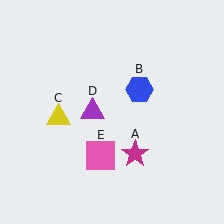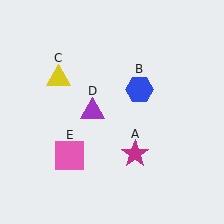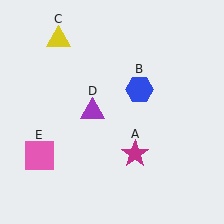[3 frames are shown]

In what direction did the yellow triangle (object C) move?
The yellow triangle (object C) moved up.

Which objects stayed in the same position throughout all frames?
Magenta star (object A) and blue hexagon (object B) and purple triangle (object D) remained stationary.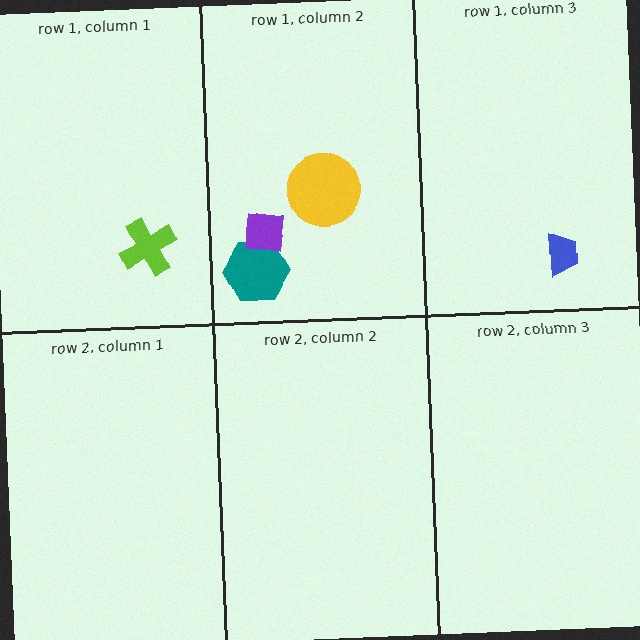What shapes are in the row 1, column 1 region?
The lime cross.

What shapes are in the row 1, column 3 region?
The blue trapezoid.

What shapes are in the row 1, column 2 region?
The teal hexagon, the yellow circle, the purple square.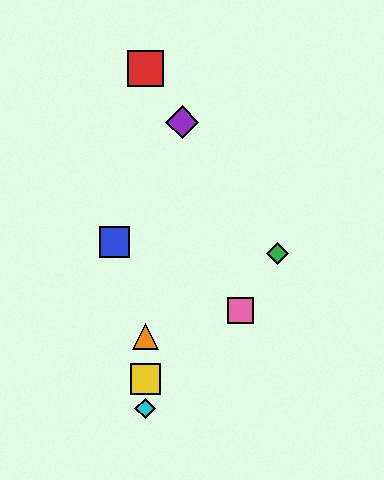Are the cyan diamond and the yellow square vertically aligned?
Yes, both are at x≈145.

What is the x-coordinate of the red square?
The red square is at x≈145.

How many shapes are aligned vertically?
4 shapes (the red square, the yellow square, the orange triangle, the cyan diamond) are aligned vertically.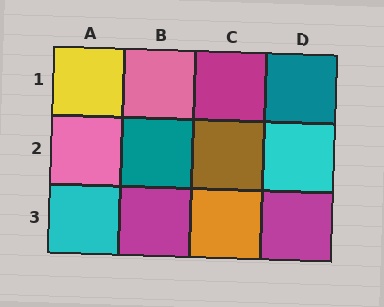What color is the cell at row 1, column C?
Magenta.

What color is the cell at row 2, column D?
Cyan.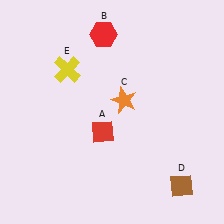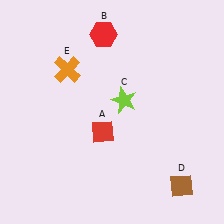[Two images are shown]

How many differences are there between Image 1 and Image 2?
There are 2 differences between the two images.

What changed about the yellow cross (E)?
In Image 1, E is yellow. In Image 2, it changed to orange.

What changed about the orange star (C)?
In Image 1, C is orange. In Image 2, it changed to lime.